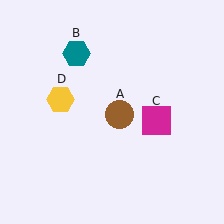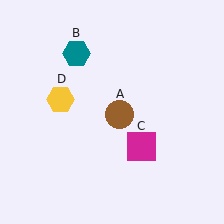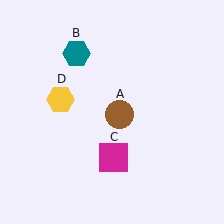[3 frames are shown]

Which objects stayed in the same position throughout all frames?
Brown circle (object A) and teal hexagon (object B) and yellow hexagon (object D) remained stationary.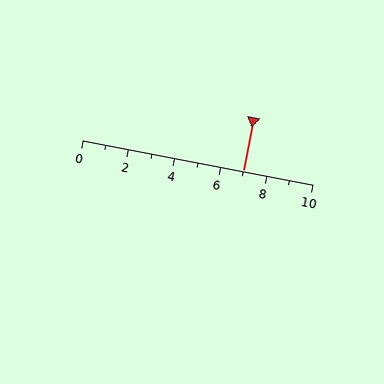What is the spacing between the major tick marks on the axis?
The major ticks are spaced 2 apart.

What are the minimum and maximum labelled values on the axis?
The axis runs from 0 to 10.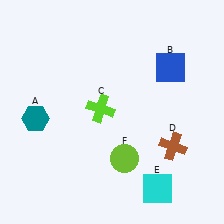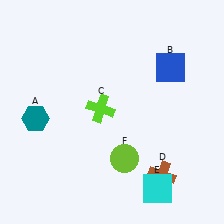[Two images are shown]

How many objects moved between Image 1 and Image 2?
1 object moved between the two images.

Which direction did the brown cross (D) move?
The brown cross (D) moved down.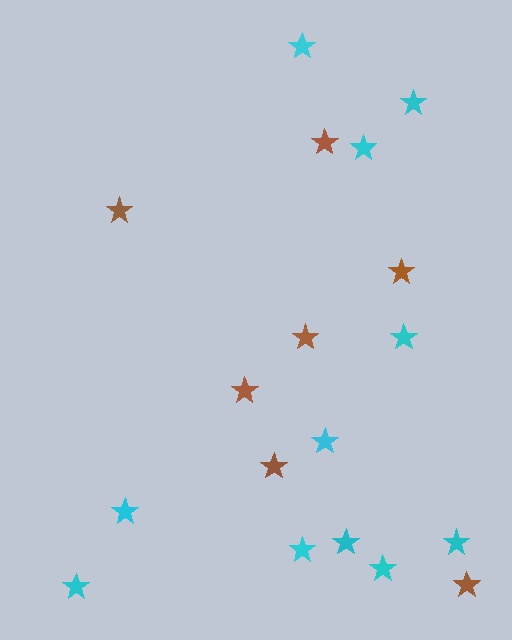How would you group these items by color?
There are 2 groups: one group of brown stars (7) and one group of cyan stars (11).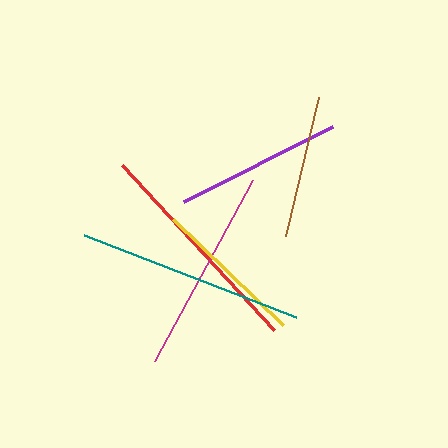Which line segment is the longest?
The teal line is the longest at approximately 227 pixels.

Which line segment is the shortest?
The brown line is the shortest at approximately 143 pixels.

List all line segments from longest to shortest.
From longest to shortest: teal, red, magenta, purple, yellow, brown.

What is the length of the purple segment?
The purple segment is approximately 167 pixels long.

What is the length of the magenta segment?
The magenta segment is approximately 206 pixels long.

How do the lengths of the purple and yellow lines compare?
The purple and yellow lines are approximately the same length.